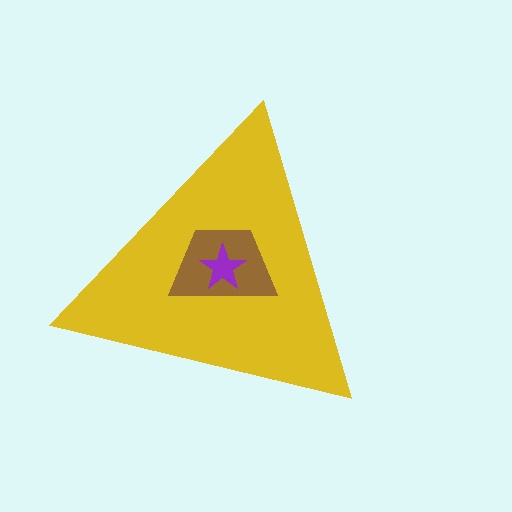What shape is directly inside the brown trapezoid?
The purple star.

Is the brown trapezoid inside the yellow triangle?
Yes.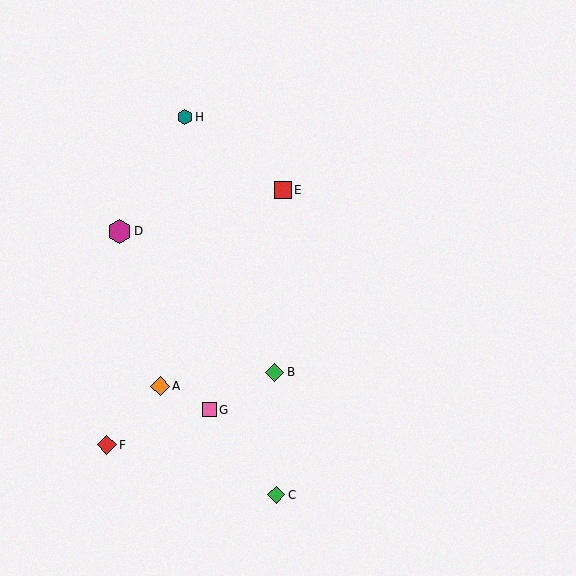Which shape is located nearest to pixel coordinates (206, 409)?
The pink square (labeled G) at (209, 410) is nearest to that location.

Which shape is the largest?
The magenta hexagon (labeled D) is the largest.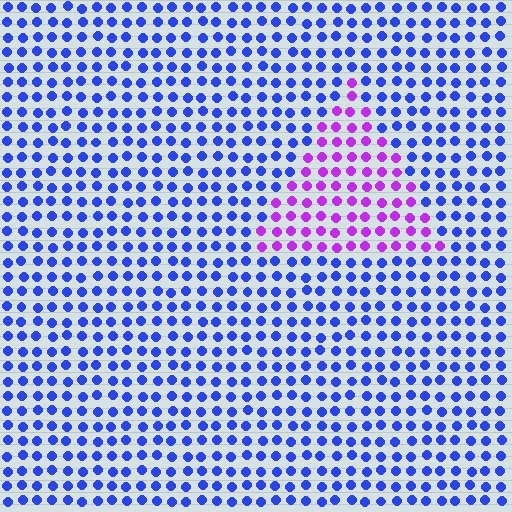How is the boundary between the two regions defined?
The boundary is defined purely by a slight shift in hue (about 56 degrees). Spacing, size, and orientation are identical on both sides.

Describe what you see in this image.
The image is filled with small blue elements in a uniform arrangement. A triangle-shaped region is visible where the elements are tinted to a slightly different hue, forming a subtle color boundary.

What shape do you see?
I see a triangle.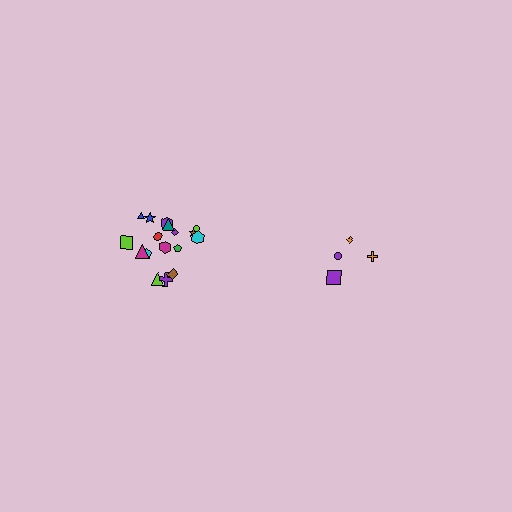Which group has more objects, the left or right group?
The left group.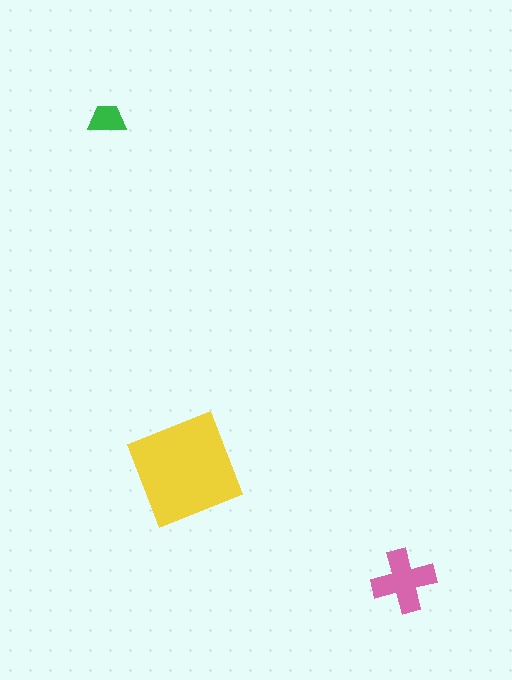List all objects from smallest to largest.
The green trapezoid, the pink cross, the yellow diamond.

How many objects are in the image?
There are 3 objects in the image.